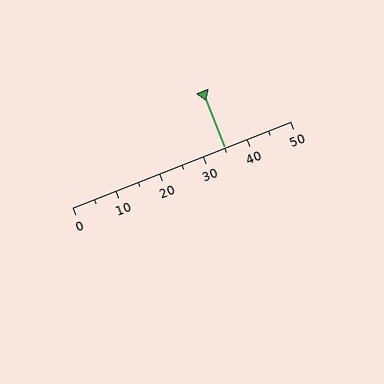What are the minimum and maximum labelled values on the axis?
The axis runs from 0 to 50.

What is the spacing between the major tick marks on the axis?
The major ticks are spaced 10 apart.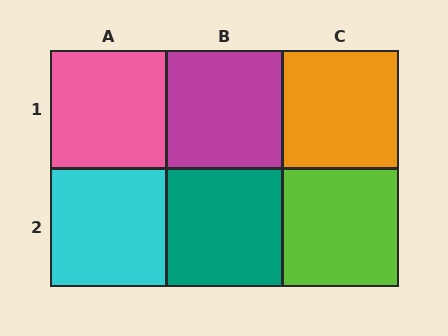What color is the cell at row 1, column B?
Magenta.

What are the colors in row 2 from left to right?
Cyan, teal, lime.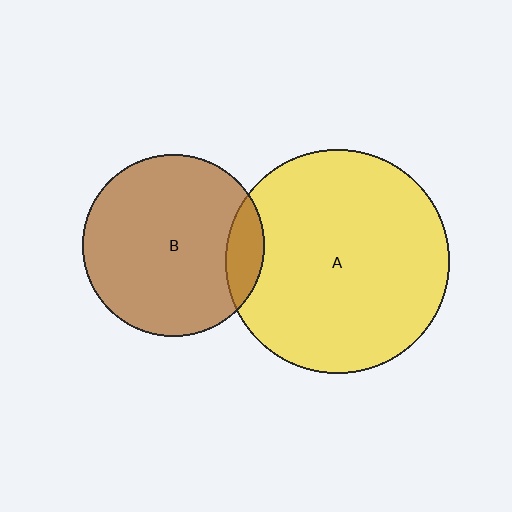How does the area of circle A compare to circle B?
Approximately 1.5 times.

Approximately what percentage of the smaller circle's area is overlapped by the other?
Approximately 10%.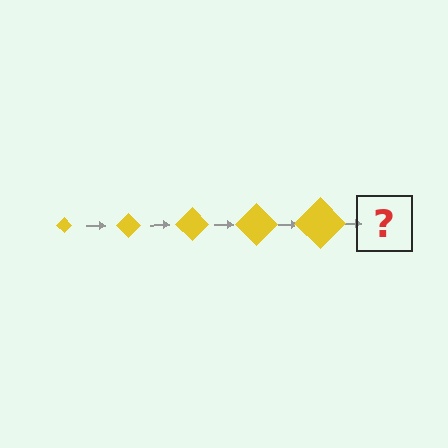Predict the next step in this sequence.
The next step is a yellow diamond, larger than the previous one.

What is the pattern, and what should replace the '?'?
The pattern is that the diamond gets progressively larger each step. The '?' should be a yellow diamond, larger than the previous one.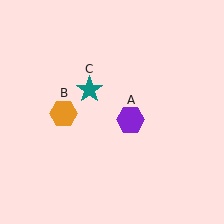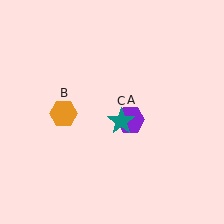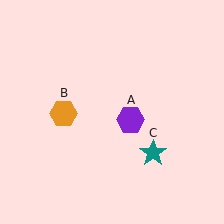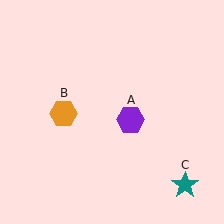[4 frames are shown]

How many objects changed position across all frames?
1 object changed position: teal star (object C).